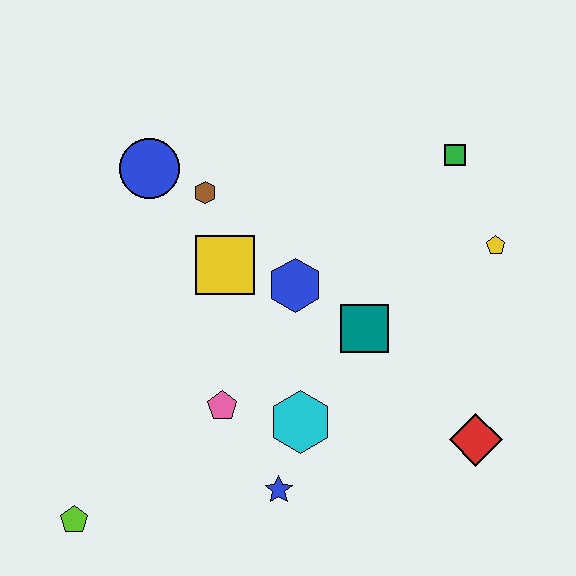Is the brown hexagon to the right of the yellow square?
No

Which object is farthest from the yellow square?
The red diamond is farthest from the yellow square.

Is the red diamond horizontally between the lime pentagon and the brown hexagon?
No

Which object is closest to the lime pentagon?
The pink pentagon is closest to the lime pentagon.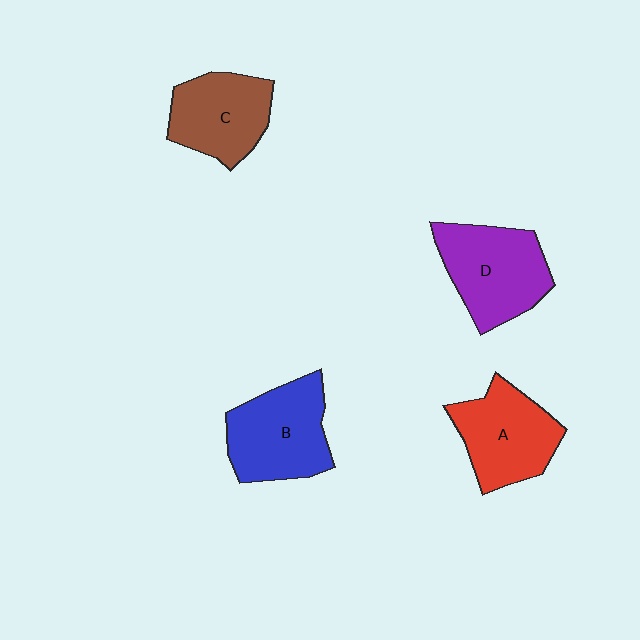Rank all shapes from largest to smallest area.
From largest to smallest: D (purple), B (blue), A (red), C (brown).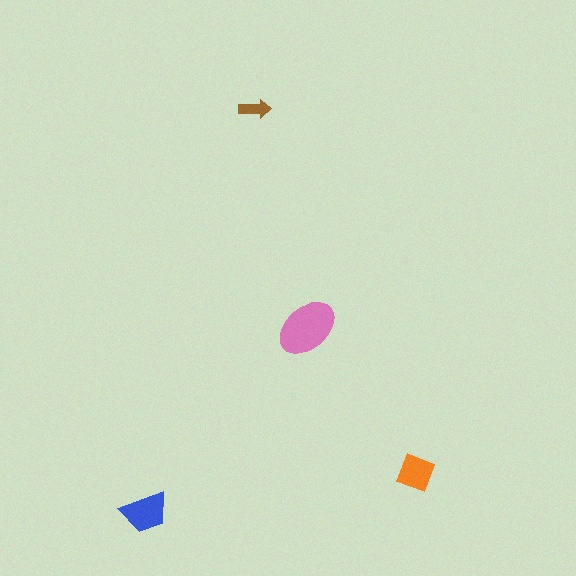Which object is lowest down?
The blue trapezoid is bottommost.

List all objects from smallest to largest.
The brown arrow, the orange diamond, the blue trapezoid, the pink ellipse.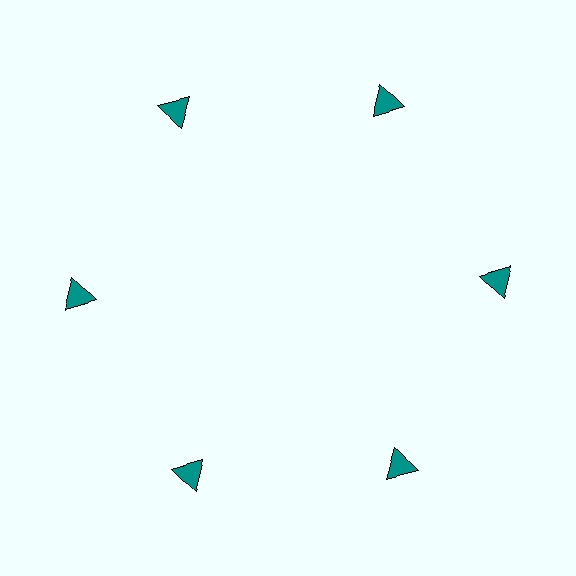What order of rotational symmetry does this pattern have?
This pattern has 6-fold rotational symmetry.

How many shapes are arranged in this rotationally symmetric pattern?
There are 6 shapes, arranged in 6 groups of 1.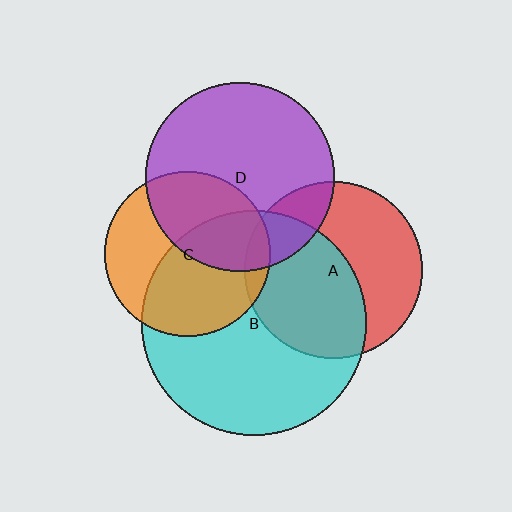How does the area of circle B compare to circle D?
Approximately 1.4 times.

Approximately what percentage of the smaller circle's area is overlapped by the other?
Approximately 40%.